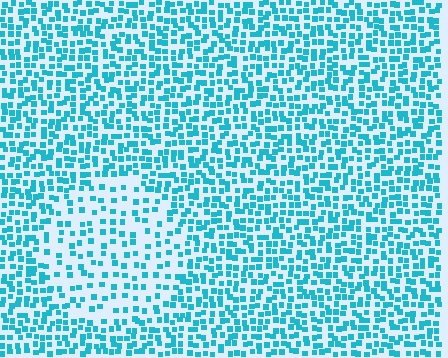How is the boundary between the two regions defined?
The boundary is defined by a change in element density (approximately 2.0x ratio). All elements are the same color, size, and shape.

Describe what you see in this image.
The image contains small cyan elements arranged at two different densities. A circle-shaped region is visible where the elements are less densely packed than the surrounding area.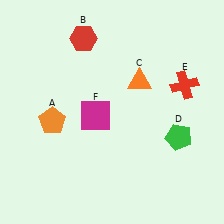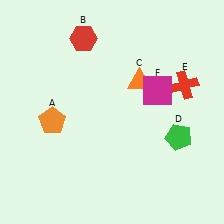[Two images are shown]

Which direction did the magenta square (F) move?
The magenta square (F) moved right.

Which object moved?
The magenta square (F) moved right.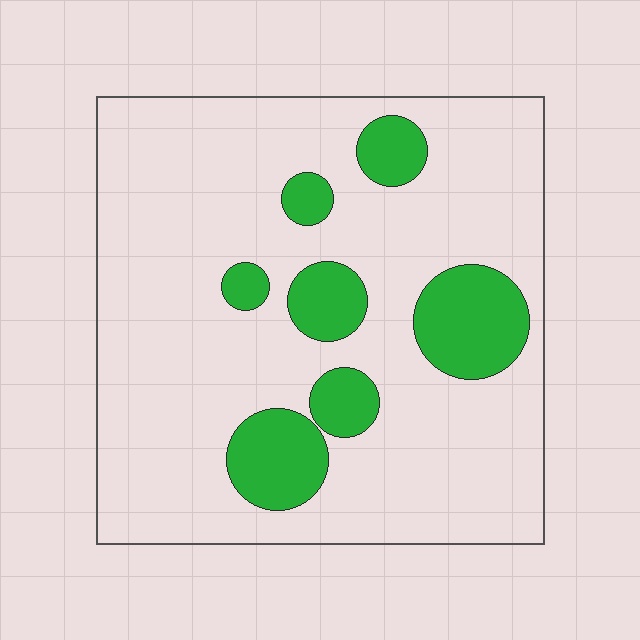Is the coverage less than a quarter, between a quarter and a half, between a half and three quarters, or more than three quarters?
Less than a quarter.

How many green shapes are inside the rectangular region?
7.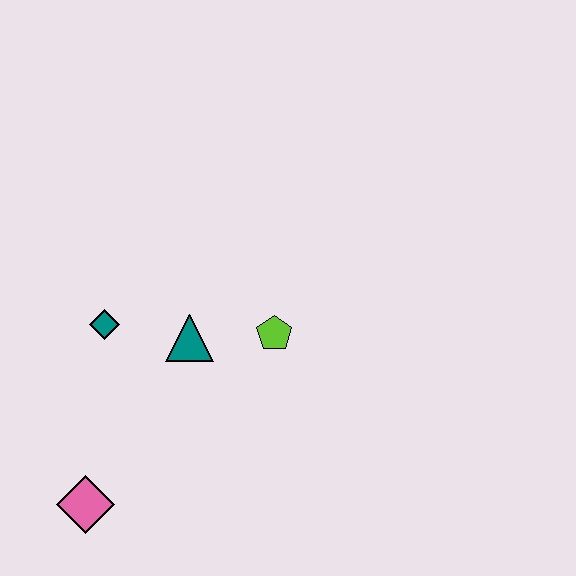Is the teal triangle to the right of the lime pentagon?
No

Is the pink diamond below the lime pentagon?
Yes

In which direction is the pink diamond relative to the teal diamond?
The pink diamond is below the teal diamond.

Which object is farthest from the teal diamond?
The pink diamond is farthest from the teal diamond.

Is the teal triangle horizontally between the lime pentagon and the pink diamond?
Yes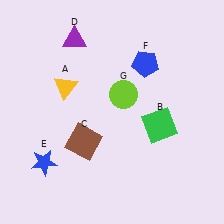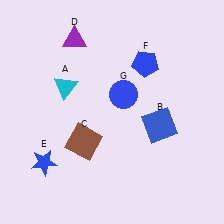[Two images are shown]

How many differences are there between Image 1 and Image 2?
There are 3 differences between the two images.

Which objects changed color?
A changed from yellow to cyan. B changed from green to blue. G changed from lime to blue.